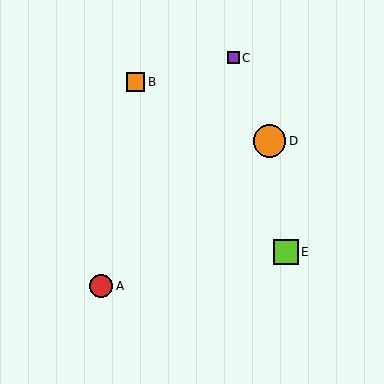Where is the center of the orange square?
The center of the orange square is at (136, 82).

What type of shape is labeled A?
Shape A is a red circle.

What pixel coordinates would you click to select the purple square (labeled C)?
Click at (233, 58) to select the purple square C.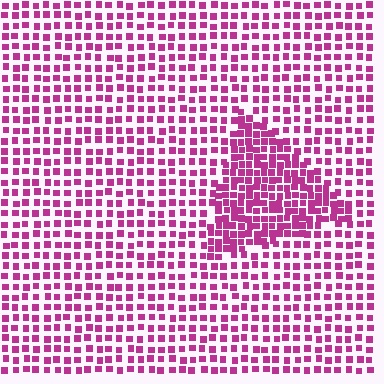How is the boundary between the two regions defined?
The boundary is defined by a change in element density (approximately 1.8x ratio). All elements are the same color, size, and shape.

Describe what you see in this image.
The image contains small magenta elements arranged at two different densities. A triangle-shaped region is visible where the elements are more densely packed than the surrounding area.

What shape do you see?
I see a triangle.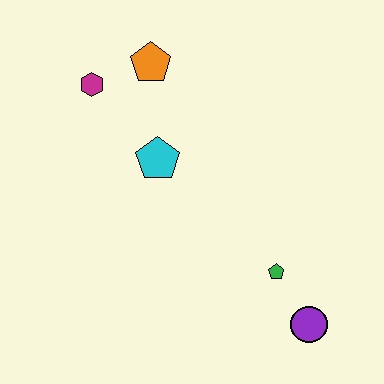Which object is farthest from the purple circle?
The magenta hexagon is farthest from the purple circle.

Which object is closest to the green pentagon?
The purple circle is closest to the green pentagon.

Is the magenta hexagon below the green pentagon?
No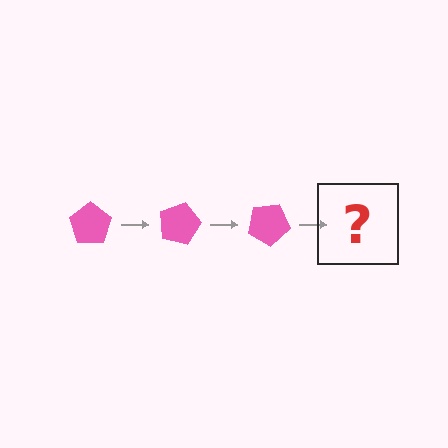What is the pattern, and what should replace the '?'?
The pattern is that the pentagon rotates 15 degrees each step. The '?' should be a pink pentagon rotated 45 degrees.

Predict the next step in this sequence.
The next step is a pink pentagon rotated 45 degrees.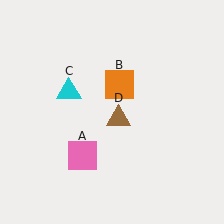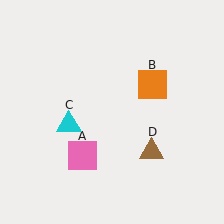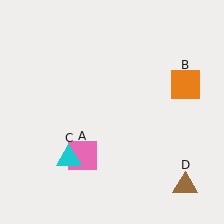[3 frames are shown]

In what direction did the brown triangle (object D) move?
The brown triangle (object D) moved down and to the right.